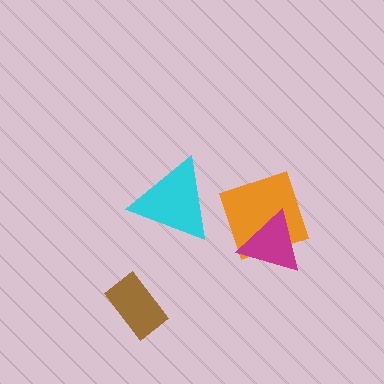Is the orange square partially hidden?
Yes, it is partially covered by another shape.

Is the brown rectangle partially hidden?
No, no other shape covers it.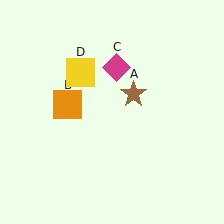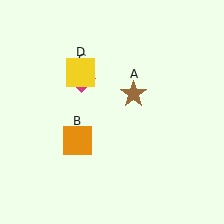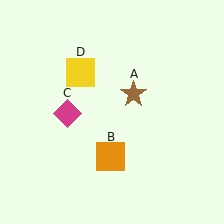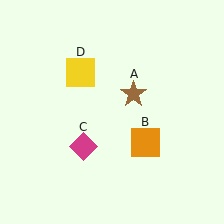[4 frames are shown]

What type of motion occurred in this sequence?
The orange square (object B), magenta diamond (object C) rotated counterclockwise around the center of the scene.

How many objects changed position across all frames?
2 objects changed position: orange square (object B), magenta diamond (object C).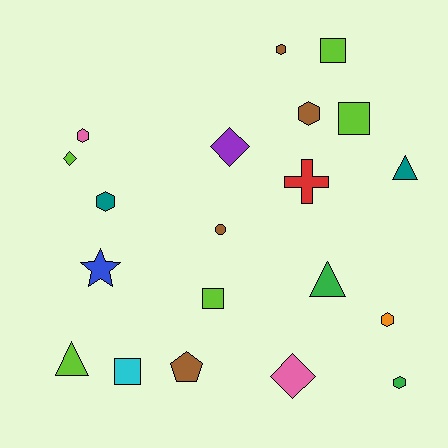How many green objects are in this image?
There are 2 green objects.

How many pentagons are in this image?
There is 1 pentagon.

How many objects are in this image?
There are 20 objects.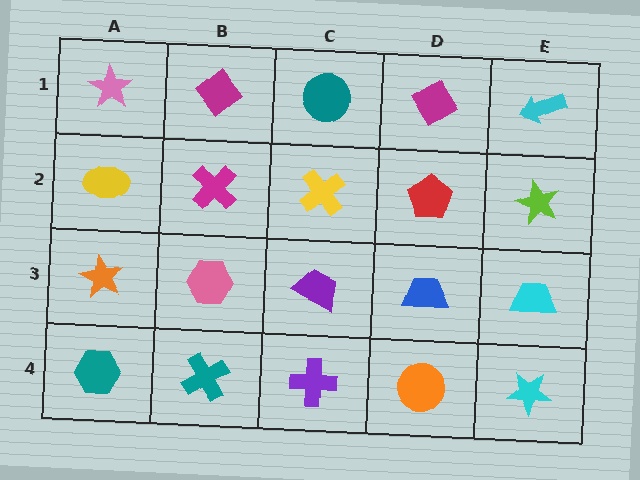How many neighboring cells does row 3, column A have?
3.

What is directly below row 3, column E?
A cyan star.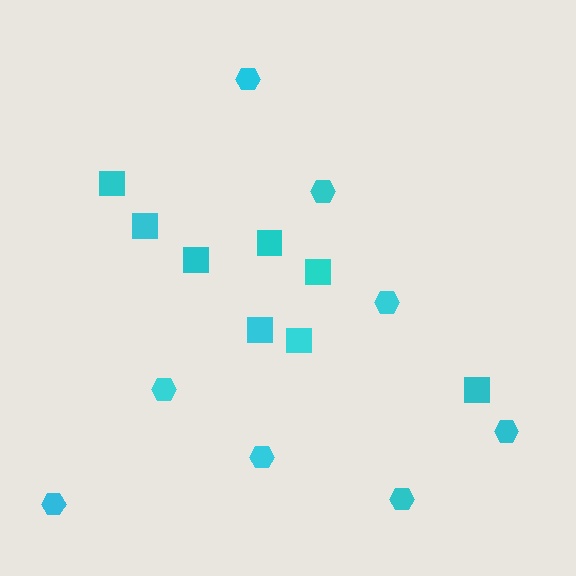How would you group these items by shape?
There are 2 groups: one group of hexagons (8) and one group of squares (8).